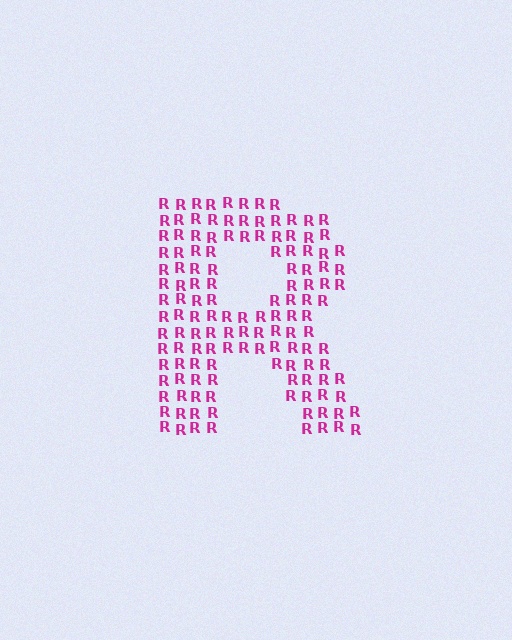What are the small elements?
The small elements are letter R's.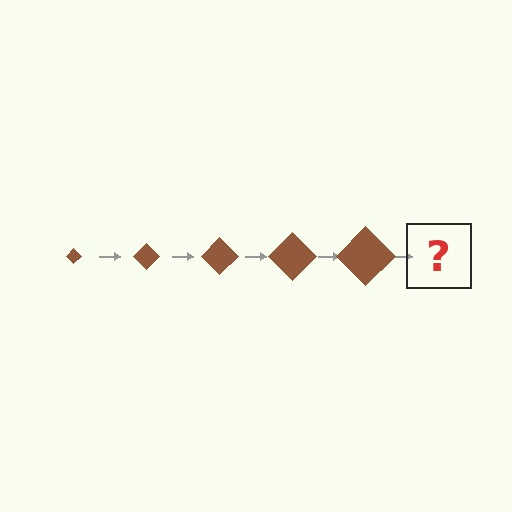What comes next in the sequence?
The next element should be a brown diamond, larger than the previous one.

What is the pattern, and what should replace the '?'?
The pattern is that the diamond gets progressively larger each step. The '?' should be a brown diamond, larger than the previous one.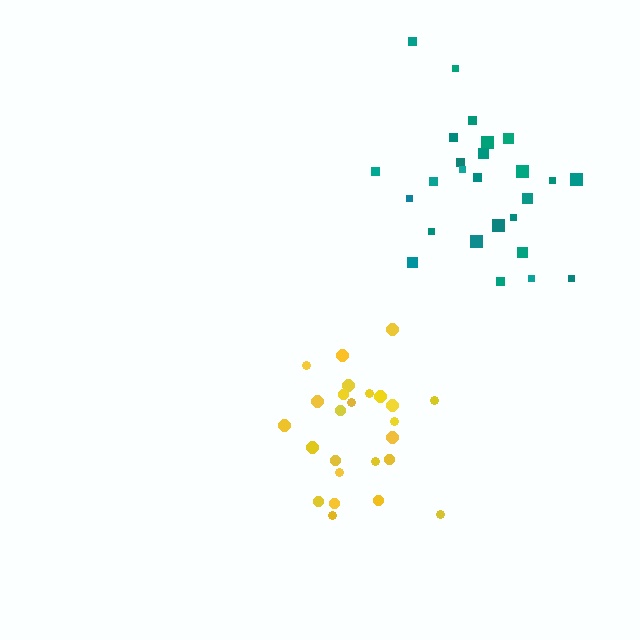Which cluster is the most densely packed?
Yellow.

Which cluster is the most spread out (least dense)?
Teal.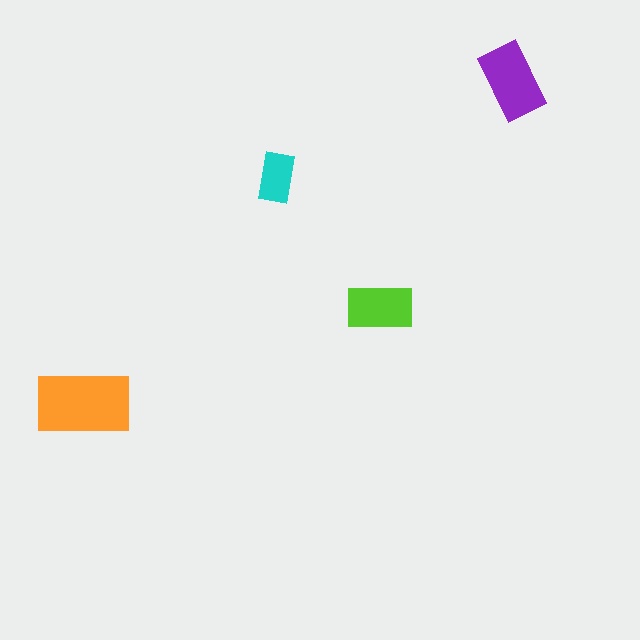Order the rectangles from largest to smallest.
the orange one, the purple one, the lime one, the cyan one.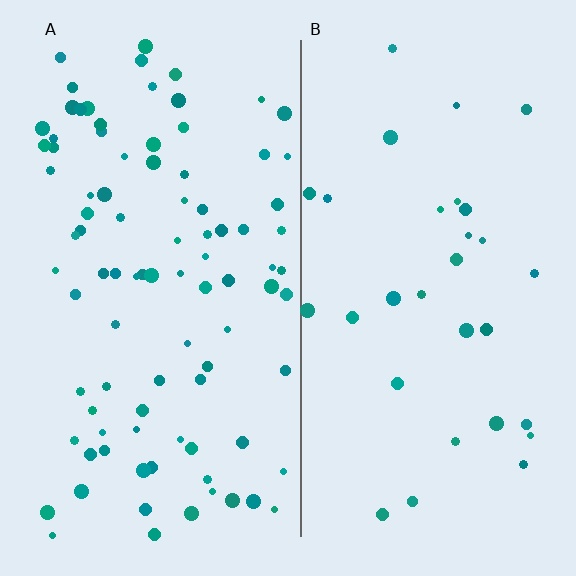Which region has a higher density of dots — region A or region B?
A (the left).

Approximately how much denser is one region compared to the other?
Approximately 2.9× — region A over region B.